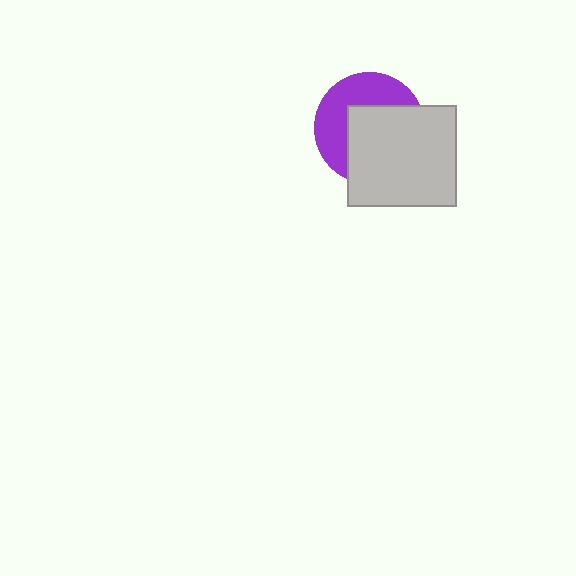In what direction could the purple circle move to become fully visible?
The purple circle could move toward the upper-left. That would shift it out from behind the light gray rectangle entirely.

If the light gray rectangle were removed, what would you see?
You would see the complete purple circle.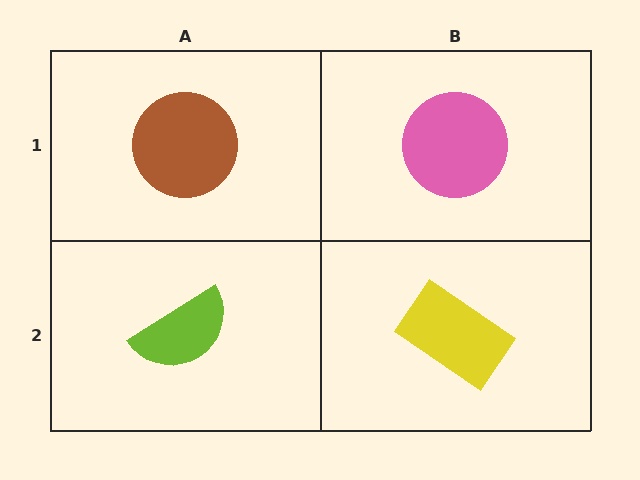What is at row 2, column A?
A lime semicircle.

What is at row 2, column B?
A yellow rectangle.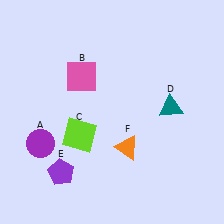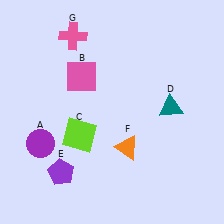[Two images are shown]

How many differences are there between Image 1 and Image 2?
There is 1 difference between the two images.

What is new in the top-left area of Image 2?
A pink cross (G) was added in the top-left area of Image 2.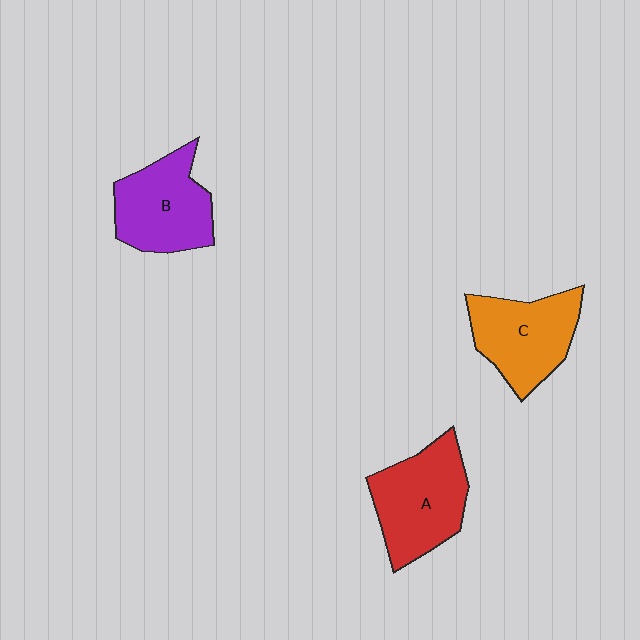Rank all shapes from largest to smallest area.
From largest to smallest: A (red), C (orange), B (purple).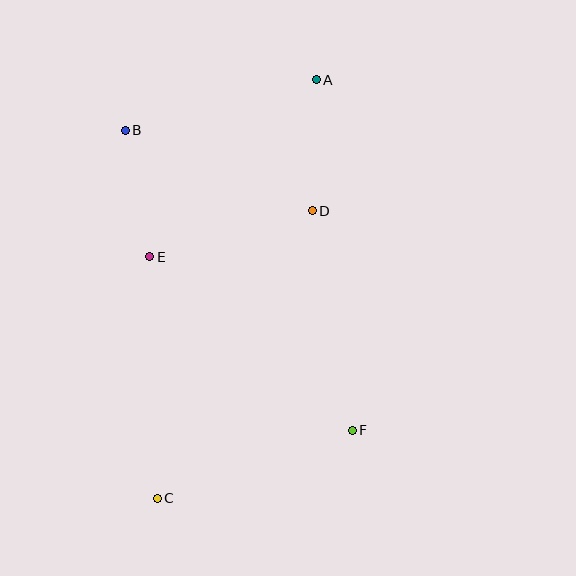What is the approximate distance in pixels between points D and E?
The distance between D and E is approximately 169 pixels.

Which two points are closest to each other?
Points B and E are closest to each other.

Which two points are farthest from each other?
Points A and C are farthest from each other.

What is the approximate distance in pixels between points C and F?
The distance between C and F is approximately 206 pixels.